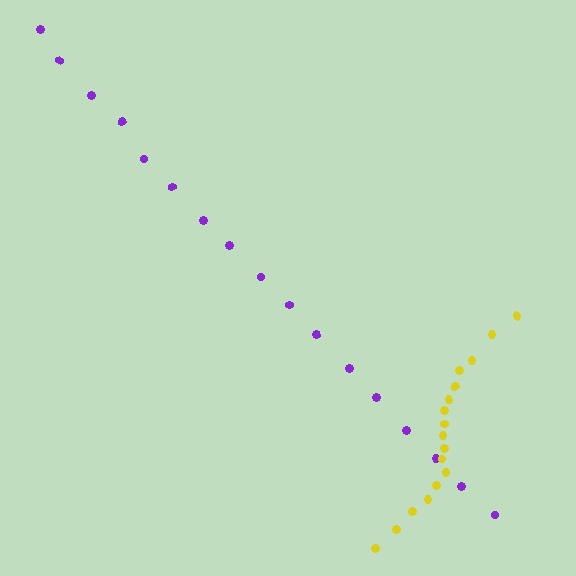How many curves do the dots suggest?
There are 2 distinct paths.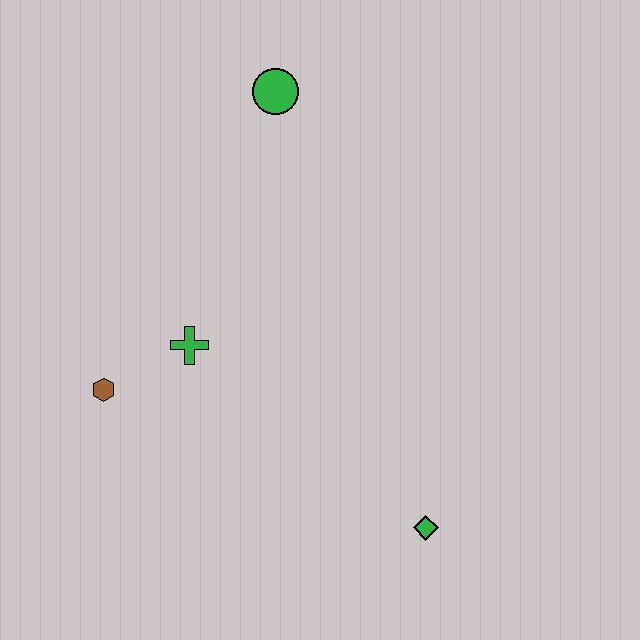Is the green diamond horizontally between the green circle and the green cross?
No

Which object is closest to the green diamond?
The green cross is closest to the green diamond.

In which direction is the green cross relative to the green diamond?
The green cross is to the left of the green diamond.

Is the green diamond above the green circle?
No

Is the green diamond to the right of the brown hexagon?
Yes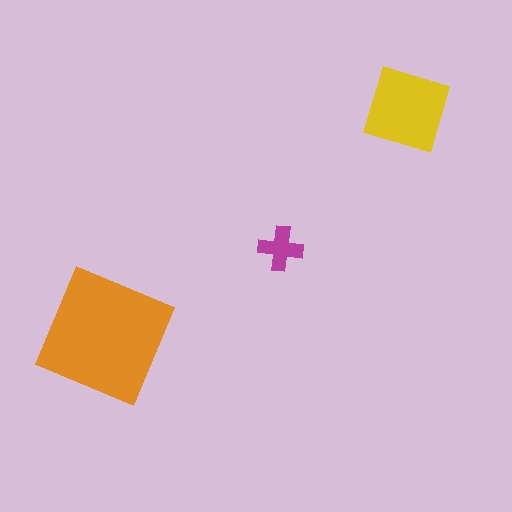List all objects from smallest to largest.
The magenta cross, the yellow diamond, the orange square.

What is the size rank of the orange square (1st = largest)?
1st.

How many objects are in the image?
There are 3 objects in the image.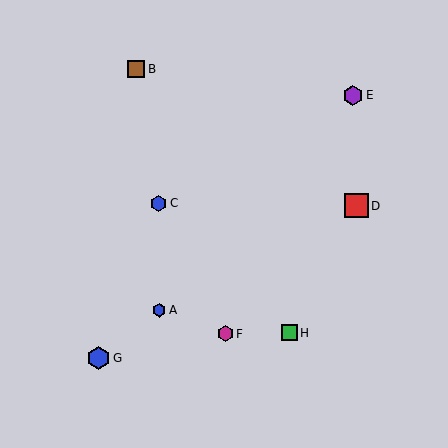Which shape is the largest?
The red square (labeled D) is the largest.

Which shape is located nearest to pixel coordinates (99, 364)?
The blue hexagon (labeled G) at (99, 358) is nearest to that location.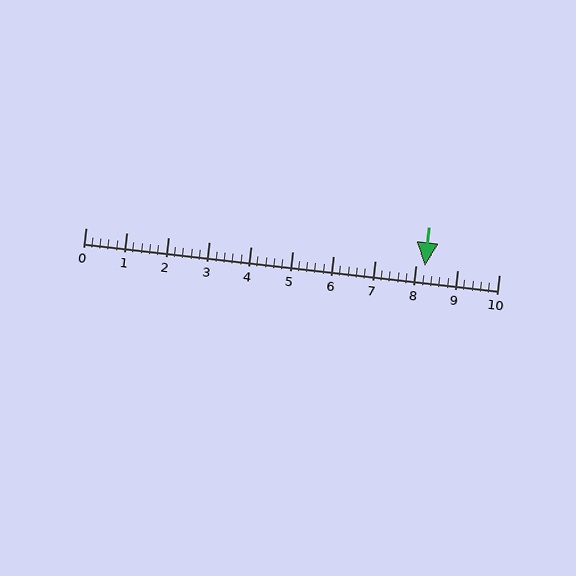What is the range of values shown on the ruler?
The ruler shows values from 0 to 10.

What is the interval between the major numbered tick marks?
The major tick marks are spaced 1 units apart.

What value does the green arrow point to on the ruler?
The green arrow points to approximately 8.2.